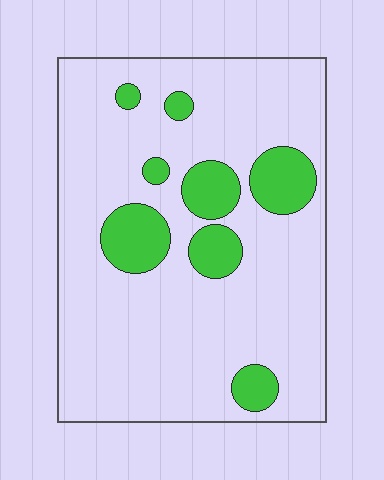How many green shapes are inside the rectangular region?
8.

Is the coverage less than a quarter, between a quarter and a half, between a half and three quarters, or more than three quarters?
Less than a quarter.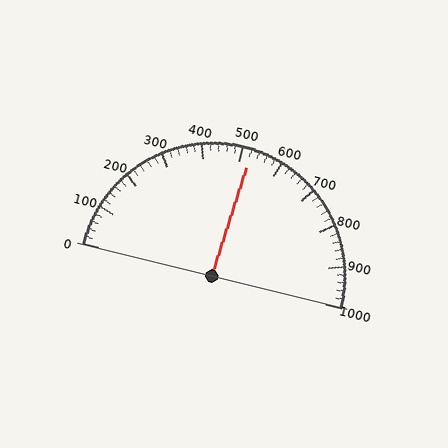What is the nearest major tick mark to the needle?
The nearest major tick mark is 500.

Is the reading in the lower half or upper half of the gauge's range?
The reading is in the upper half of the range (0 to 1000).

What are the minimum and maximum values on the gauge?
The gauge ranges from 0 to 1000.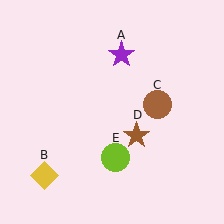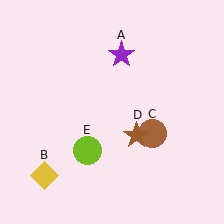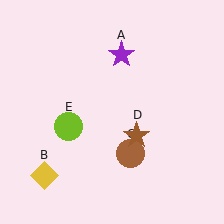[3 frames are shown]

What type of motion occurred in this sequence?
The brown circle (object C), lime circle (object E) rotated clockwise around the center of the scene.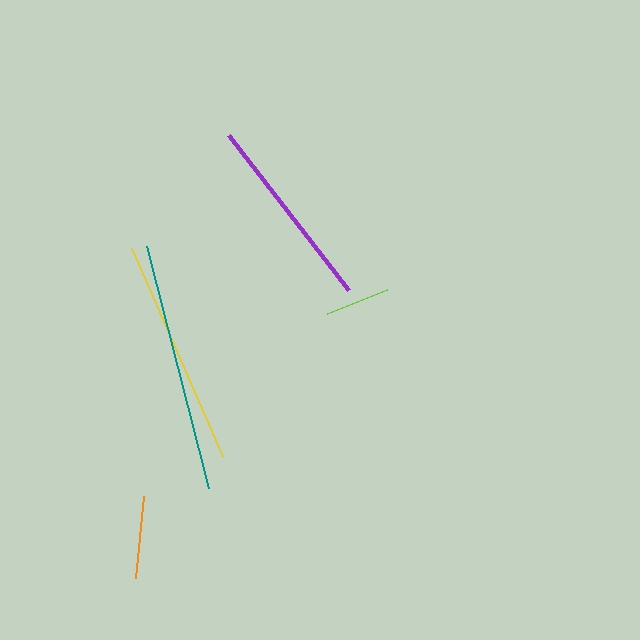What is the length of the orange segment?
The orange segment is approximately 83 pixels long.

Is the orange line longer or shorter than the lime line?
The orange line is longer than the lime line.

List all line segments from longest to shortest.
From longest to shortest: teal, yellow, purple, orange, lime.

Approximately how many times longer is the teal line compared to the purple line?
The teal line is approximately 1.3 times the length of the purple line.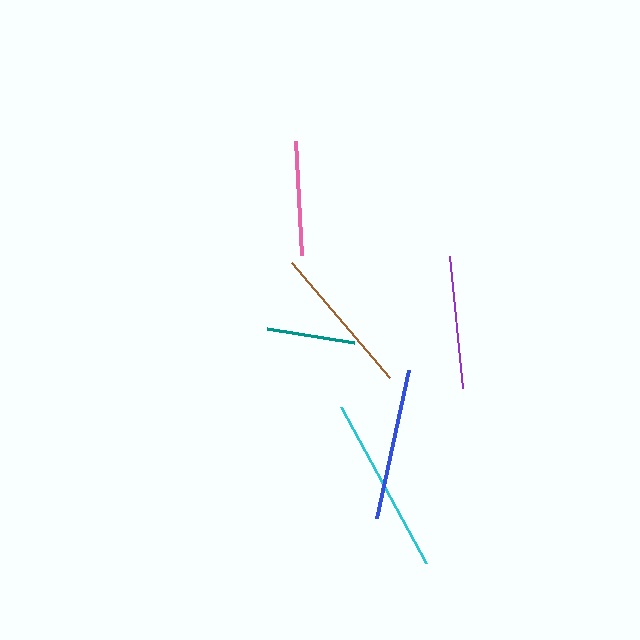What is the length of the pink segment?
The pink segment is approximately 114 pixels long.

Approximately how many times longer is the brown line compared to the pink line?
The brown line is approximately 1.3 times the length of the pink line.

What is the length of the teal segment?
The teal segment is approximately 88 pixels long.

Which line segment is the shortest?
The teal line is the shortest at approximately 88 pixels.